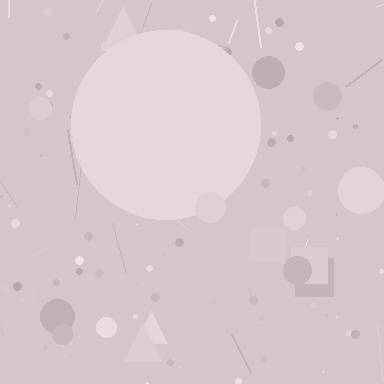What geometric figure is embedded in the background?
A circle is embedded in the background.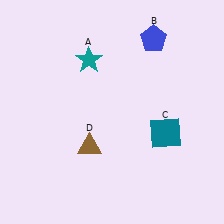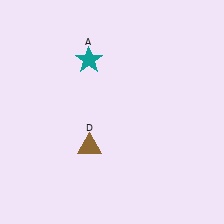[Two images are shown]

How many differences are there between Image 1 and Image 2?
There are 2 differences between the two images.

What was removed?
The blue pentagon (B), the teal square (C) were removed in Image 2.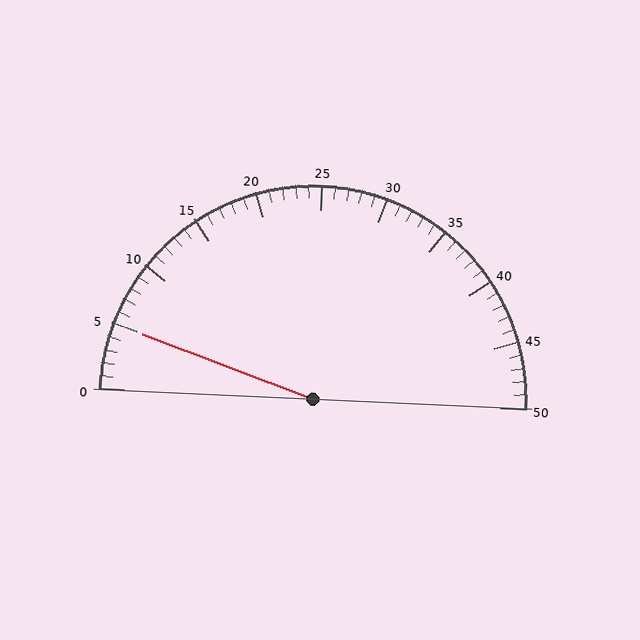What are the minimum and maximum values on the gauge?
The gauge ranges from 0 to 50.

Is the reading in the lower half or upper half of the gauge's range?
The reading is in the lower half of the range (0 to 50).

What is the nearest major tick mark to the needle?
The nearest major tick mark is 5.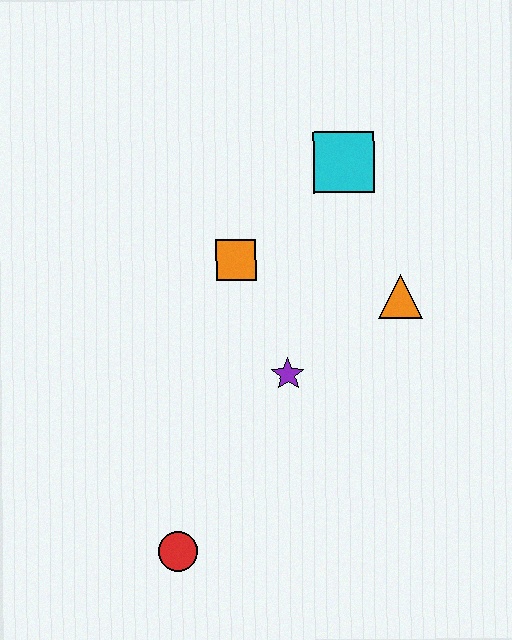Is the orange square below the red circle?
No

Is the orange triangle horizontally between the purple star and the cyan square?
No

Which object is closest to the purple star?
The orange square is closest to the purple star.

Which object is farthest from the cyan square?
The red circle is farthest from the cyan square.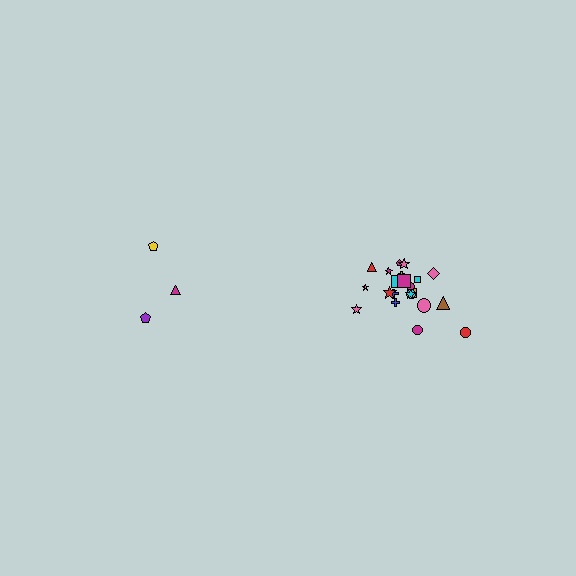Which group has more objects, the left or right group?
The right group.